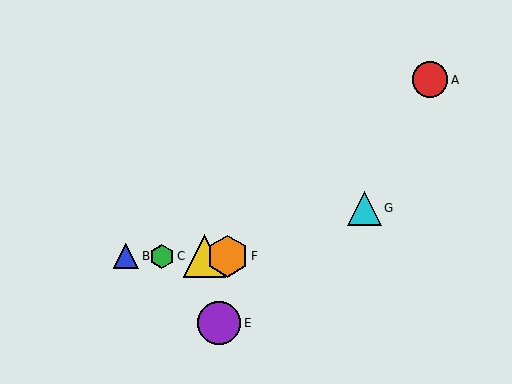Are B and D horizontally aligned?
Yes, both are at y≈256.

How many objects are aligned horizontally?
4 objects (B, C, D, F) are aligned horizontally.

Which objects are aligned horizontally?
Objects B, C, D, F are aligned horizontally.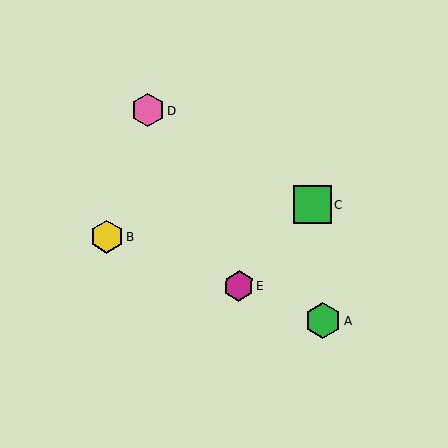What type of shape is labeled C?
Shape C is a green square.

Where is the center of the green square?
The center of the green square is at (312, 204).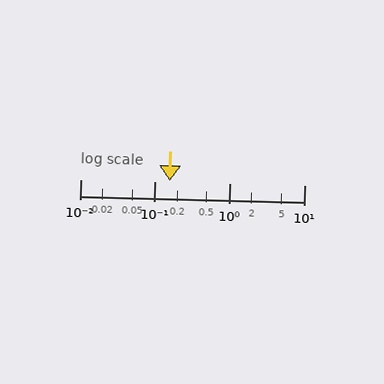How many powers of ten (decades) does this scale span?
The scale spans 3 decades, from 0.01 to 10.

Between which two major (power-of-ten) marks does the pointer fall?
The pointer is between 0.1 and 1.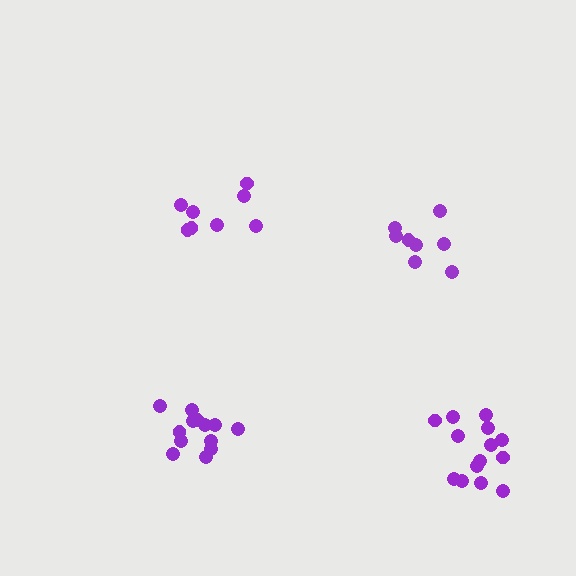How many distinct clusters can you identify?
There are 4 distinct clusters.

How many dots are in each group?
Group 1: 14 dots, Group 2: 13 dots, Group 3: 8 dots, Group 4: 8 dots (43 total).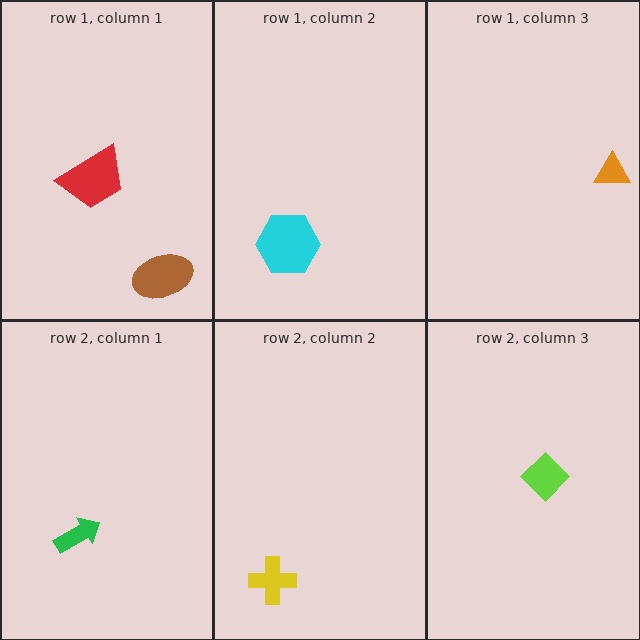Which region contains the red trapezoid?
The row 1, column 1 region.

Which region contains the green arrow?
The row 2, column 1 region.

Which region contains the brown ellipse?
The row 1, column 1 region.